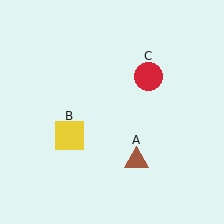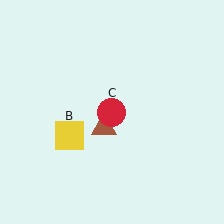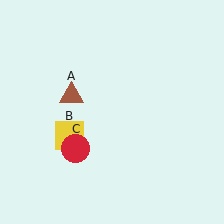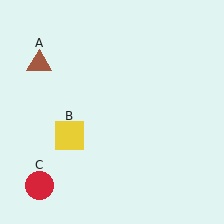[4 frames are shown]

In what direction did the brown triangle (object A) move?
The brown triangle (object A) moved up and to the left.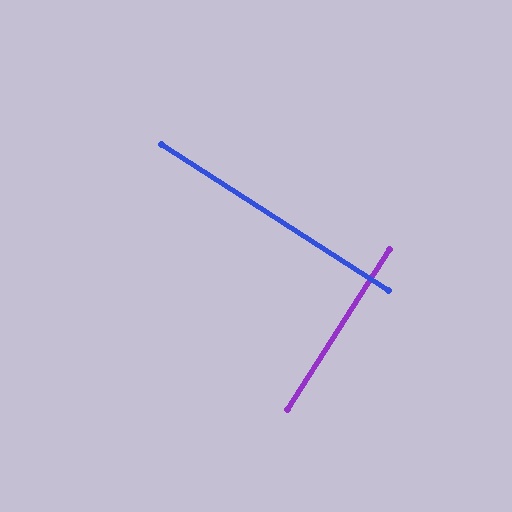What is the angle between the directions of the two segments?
Approximately 90 degrees.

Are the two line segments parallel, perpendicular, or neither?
Perpendicular — they meet at approximately 90°.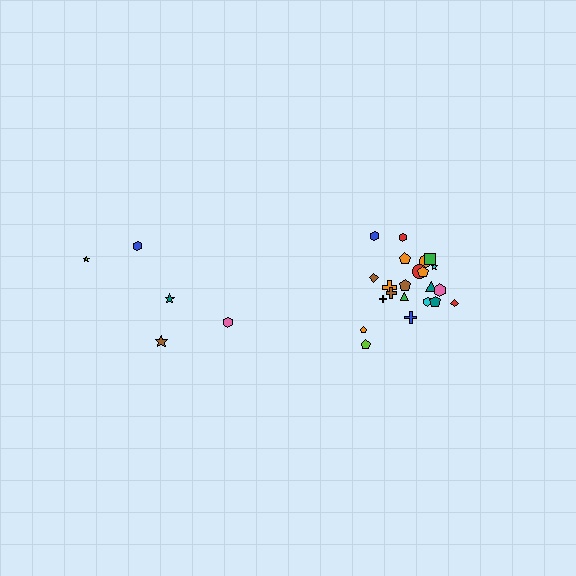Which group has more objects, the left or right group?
The right group.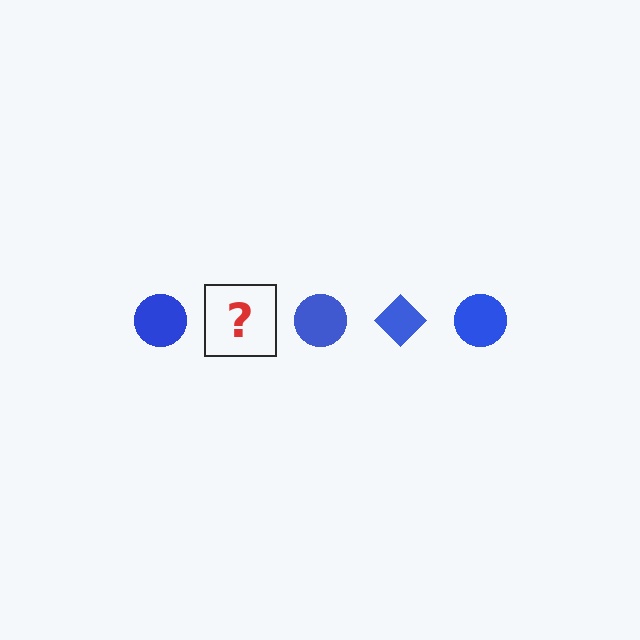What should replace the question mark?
The question mark should be replaced with a blue diamond.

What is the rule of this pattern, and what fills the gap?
The rule is that the pattern cycles through circle, diamond shapes in blue. The gap should be filled with a blue diamond.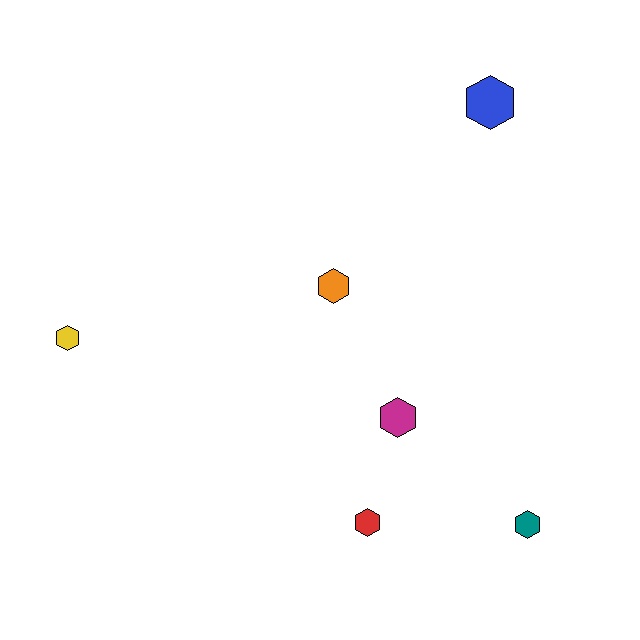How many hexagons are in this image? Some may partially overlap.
There are 6 hexagons.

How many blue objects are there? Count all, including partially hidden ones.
There is 1 blue object.